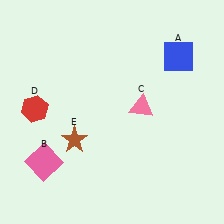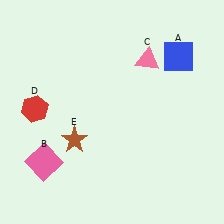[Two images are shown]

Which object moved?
The pink triangle (C) moved up.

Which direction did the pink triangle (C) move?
The pink triangle (C) moved up.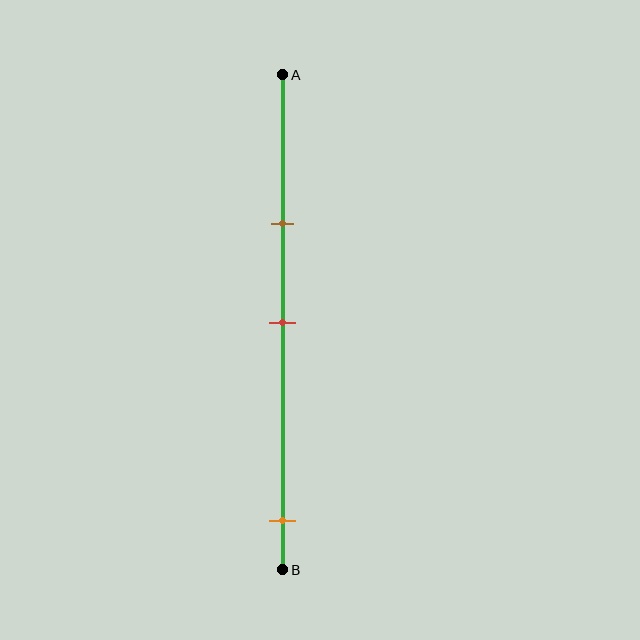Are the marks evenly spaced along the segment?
No, the marks are not evenly spaced.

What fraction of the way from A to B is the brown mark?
The brown mark is approximately 30% (0.3) of the way from A to B.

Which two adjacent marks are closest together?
The brown and red marks are the closest adjacent pair.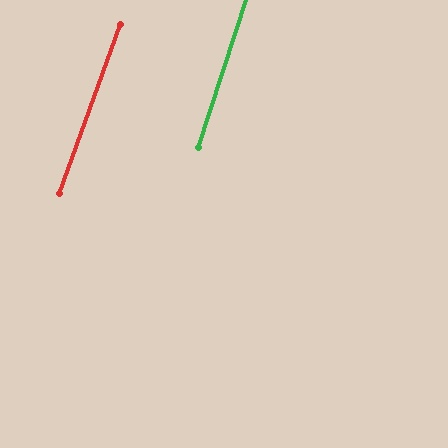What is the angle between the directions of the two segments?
Approximately 2 degrees.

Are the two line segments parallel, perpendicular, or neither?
Parallel — their directions differ by only 1.9°.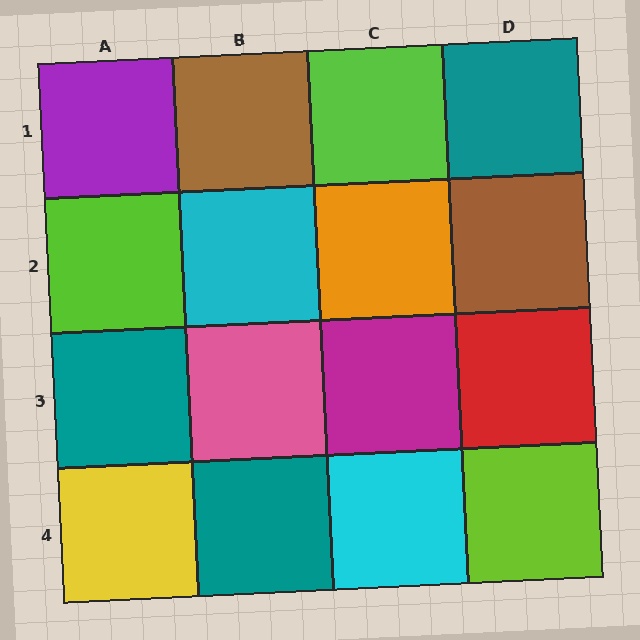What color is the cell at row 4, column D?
Lime.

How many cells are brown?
2 cells are brown.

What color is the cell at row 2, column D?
Brown.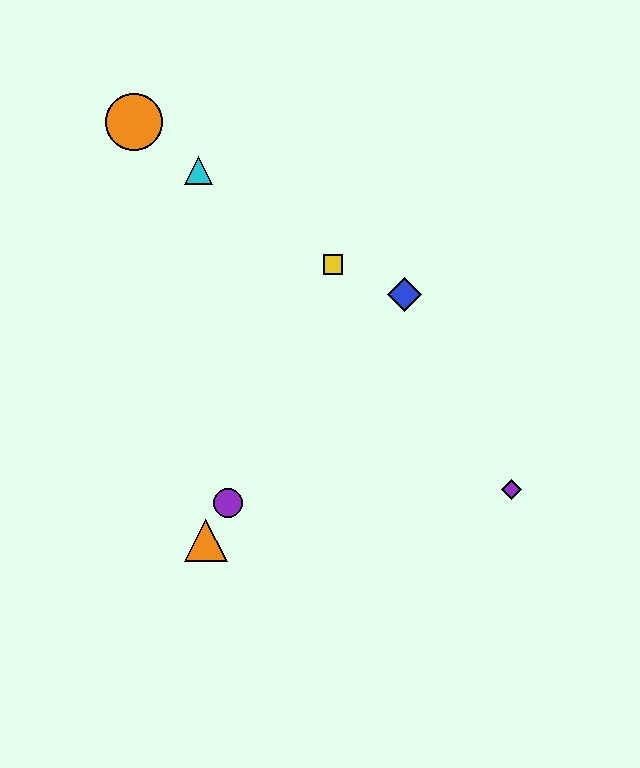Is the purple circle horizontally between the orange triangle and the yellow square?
Yes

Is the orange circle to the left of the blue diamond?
Yes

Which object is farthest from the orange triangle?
The orange circle is farthest from the orange triangle.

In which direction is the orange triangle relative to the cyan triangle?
The orange triangle is below the cyan triangle.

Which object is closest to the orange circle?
The cyan triangle is closest to the orange circle.